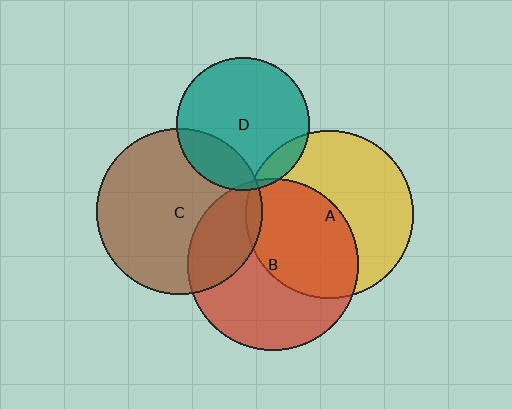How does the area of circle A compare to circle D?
Approximately 1.6 times.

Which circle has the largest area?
Circle B (red).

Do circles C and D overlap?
Yes.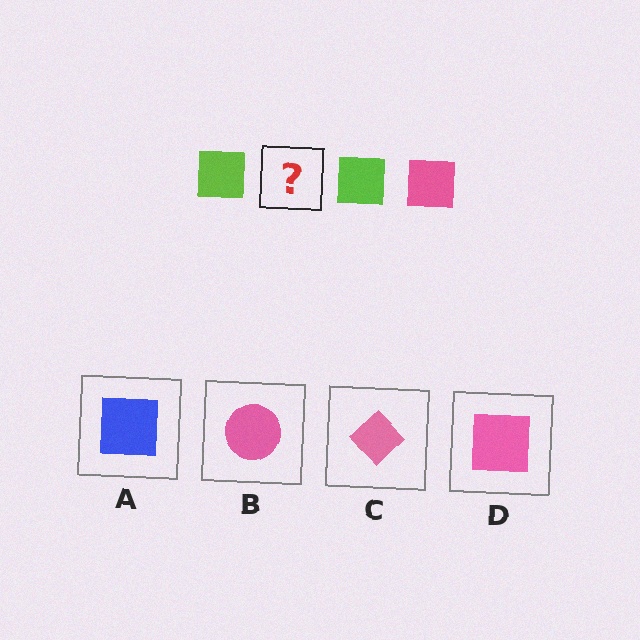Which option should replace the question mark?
Option D.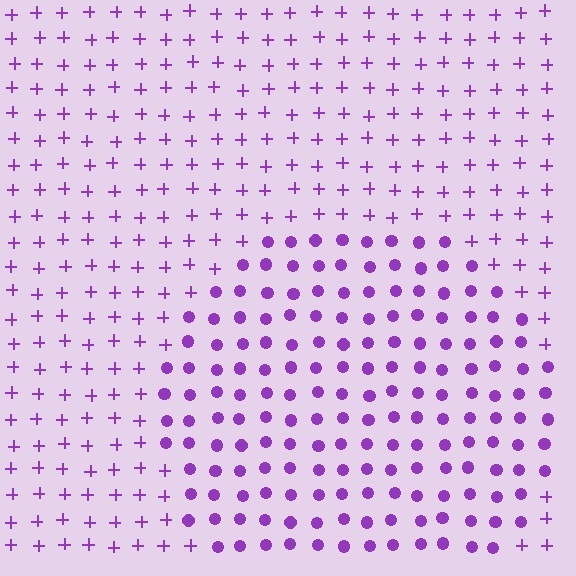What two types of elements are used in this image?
The image uses circles inside the circle region and plus signs outside it.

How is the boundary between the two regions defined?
The boundary is defined by a change in element shape: circles inside vs. plus signs outside. All elements share the same color and spacing.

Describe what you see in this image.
The image is filled with small purple elements arranged in a uniform grid. A circle-shaped region contains circles, while the surrounding area contains plus signs. The boundary is defined purely by the change in element shape.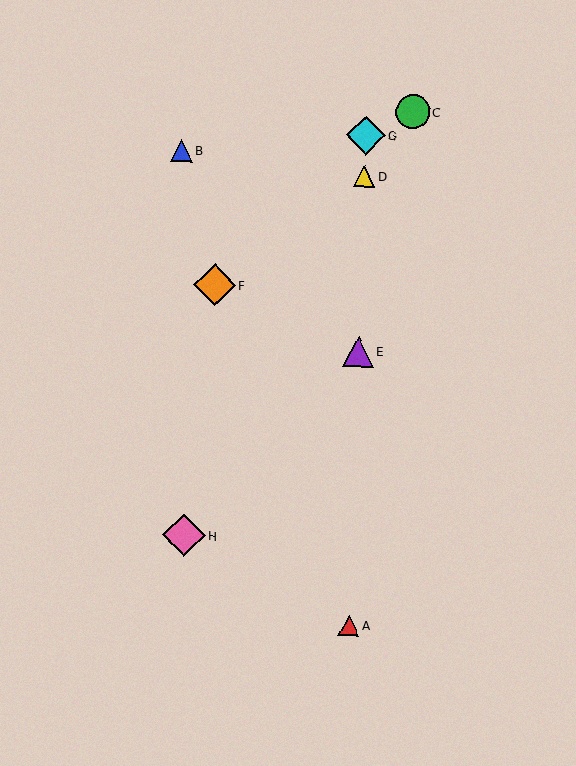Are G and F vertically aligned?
No, G is at x≈366 and F is at x≈215.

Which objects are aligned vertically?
Objects A, D, E, G are aligned vertically.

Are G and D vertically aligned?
Yes, both are at x≈366.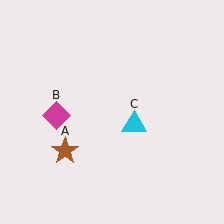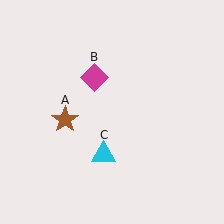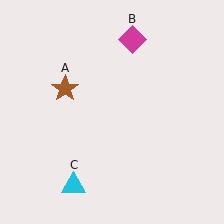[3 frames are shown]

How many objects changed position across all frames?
3 objects changed position: brown star (object A), magenta diamond (object B), cyan triangle (object C).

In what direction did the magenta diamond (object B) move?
The magenta diamond (object B) moved up and to the right.